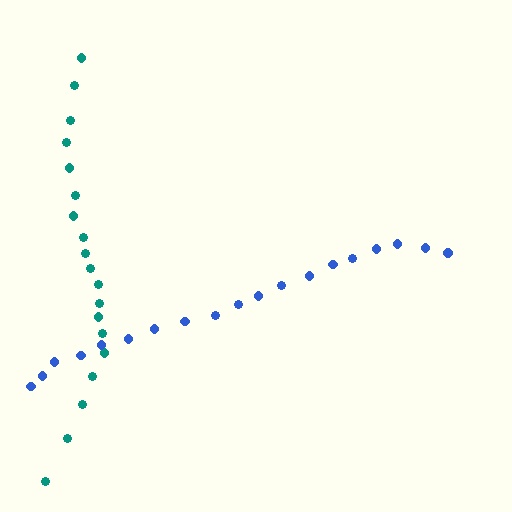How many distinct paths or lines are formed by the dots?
There are 2 distinct paths.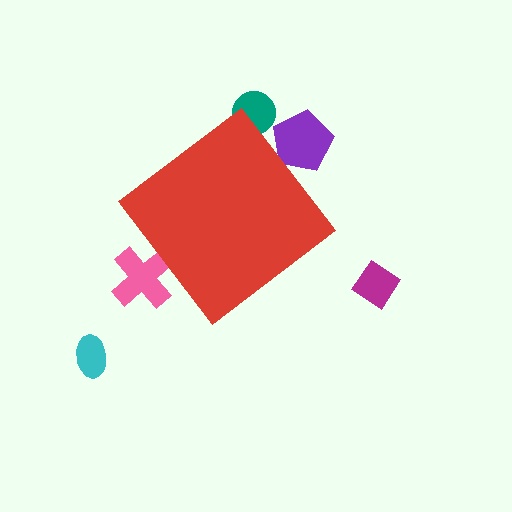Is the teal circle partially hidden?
Yes, the teal circle is partially hidden behind the red diamond.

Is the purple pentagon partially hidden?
Yes, the purple pentagon is partially hidden behind the red diamond.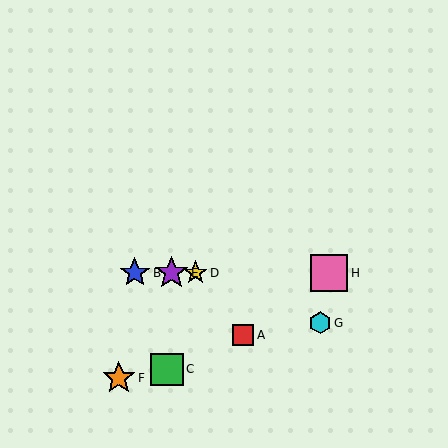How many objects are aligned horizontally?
4 objects (B, D, E, H) are aligned horizontally.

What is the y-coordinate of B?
Object B is at y≈273.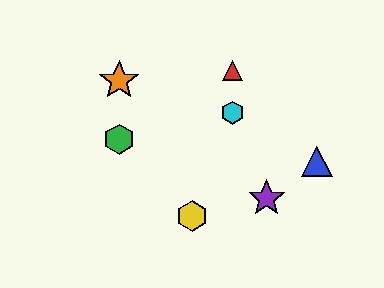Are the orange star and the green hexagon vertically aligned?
Yes, both are at x≈119.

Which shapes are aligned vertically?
The green hexagon, the orange star are aligned vertically.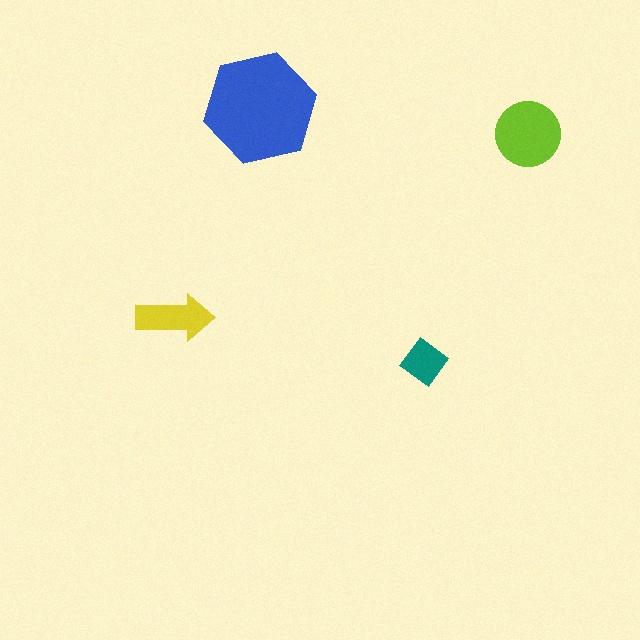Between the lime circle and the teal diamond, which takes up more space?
The lime circle.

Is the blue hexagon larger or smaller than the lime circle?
Larger.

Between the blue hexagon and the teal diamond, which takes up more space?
The blue hexagon.